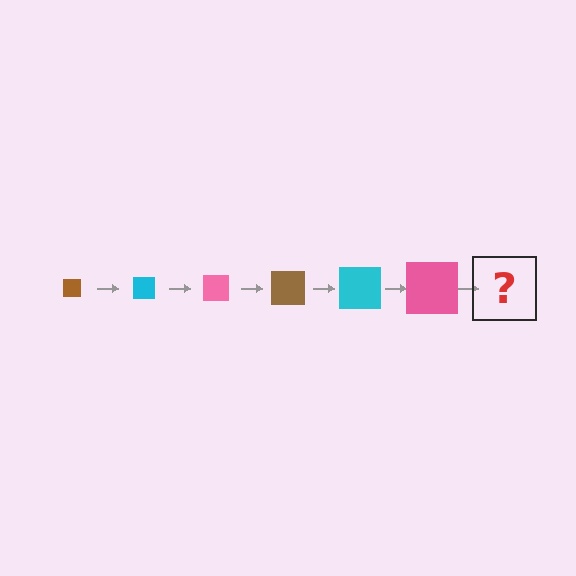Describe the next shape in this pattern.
It should be a brown square, larger than the previous one.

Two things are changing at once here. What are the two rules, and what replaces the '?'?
The two rules are that the square grows larger each step and the color cycles through brown, cyan, and pink. The '?' should be a brown square, larger than the previous one.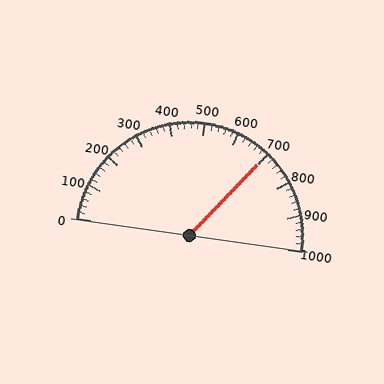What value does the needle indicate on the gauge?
The needle indicates approximately 700.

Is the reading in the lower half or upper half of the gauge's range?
The reading is in the upper half of the range (0 to 1000).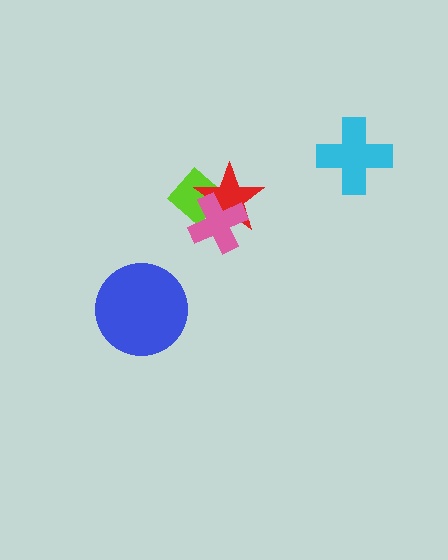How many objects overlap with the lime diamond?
2 objects overlap with the lime diamond.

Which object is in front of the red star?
The pink cross is in front of the red star.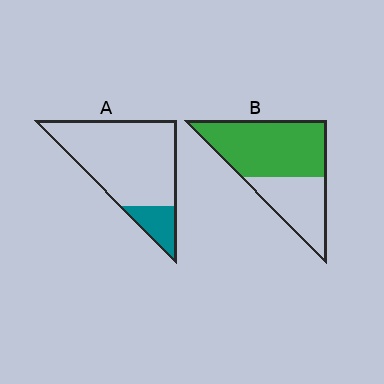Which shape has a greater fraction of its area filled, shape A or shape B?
Shape B.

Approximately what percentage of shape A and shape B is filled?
A is approximately 15% and B is approximately 65%.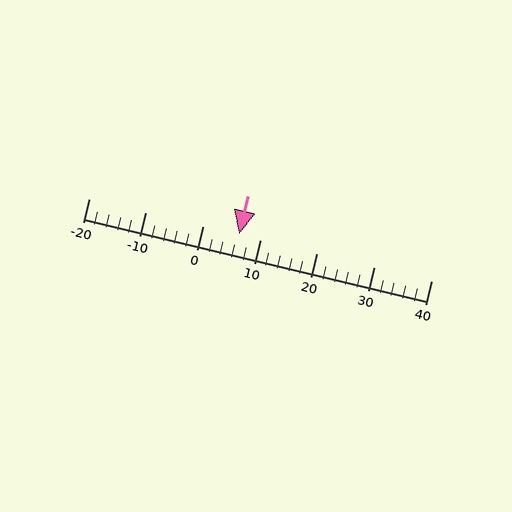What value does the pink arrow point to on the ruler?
The pink arrow points to approximately 6.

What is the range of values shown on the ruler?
The ruler shows values from -20 to 40.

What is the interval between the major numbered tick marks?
The major tick marks are spaced 10 units apart.